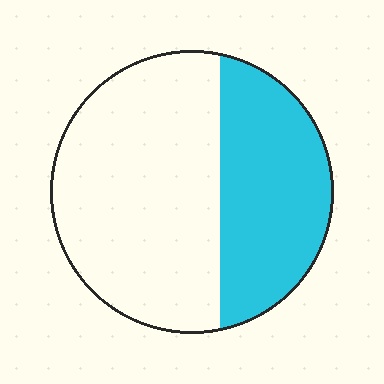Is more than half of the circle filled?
No.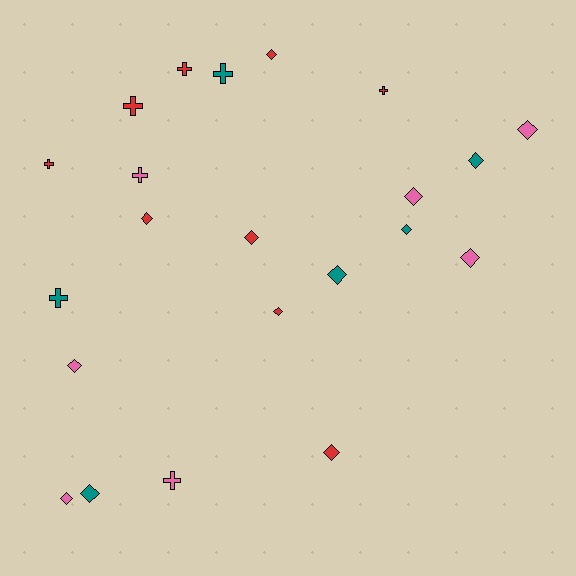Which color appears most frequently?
Red, with 9 objects.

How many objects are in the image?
There are 22 objects.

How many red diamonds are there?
There are 5 red diamonds.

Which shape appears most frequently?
Diamond, with 14 objects.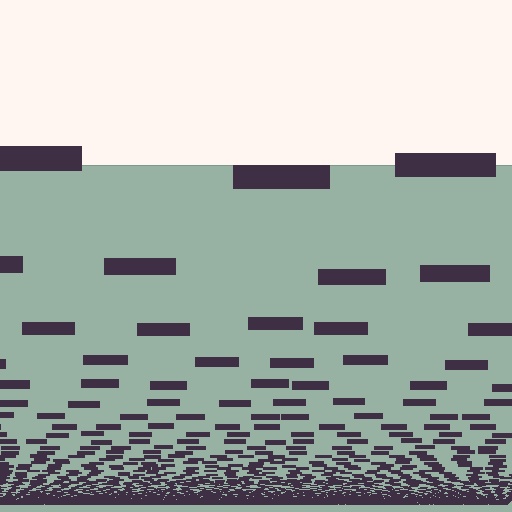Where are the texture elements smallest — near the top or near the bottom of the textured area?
Near the bottom.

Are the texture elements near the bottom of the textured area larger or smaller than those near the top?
Smaller. The gradient is inverted — elements near the bottom are smaller and denser.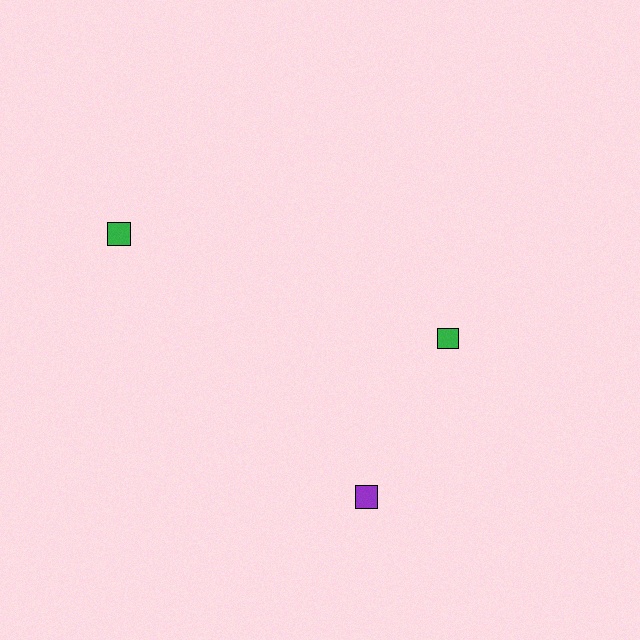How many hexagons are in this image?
There are no hexagons.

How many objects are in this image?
There are 3 objects.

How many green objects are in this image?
There are 2 green objects.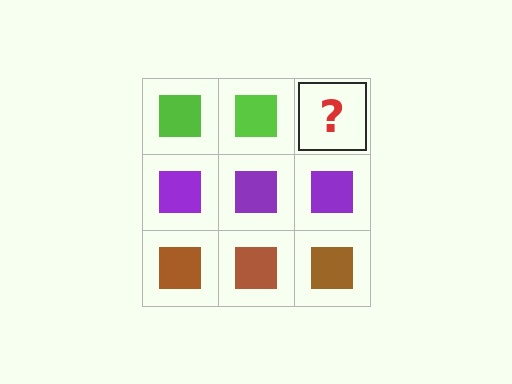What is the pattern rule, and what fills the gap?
The rule is that each row has a consistent color. The gap should be filled with a lime square.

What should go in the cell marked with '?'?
The missing cell should contain a lime square.